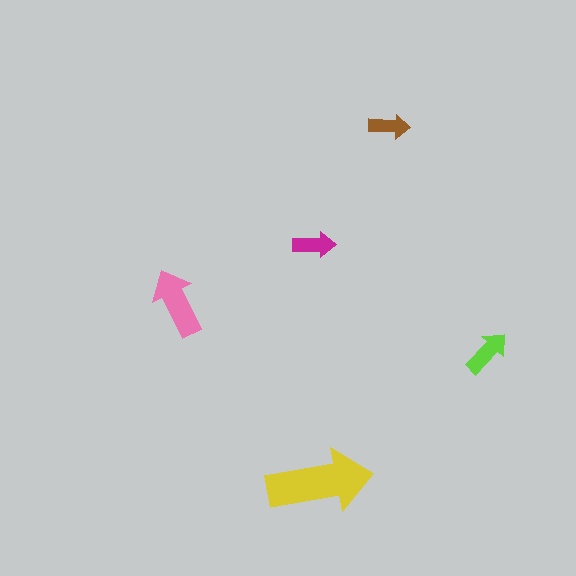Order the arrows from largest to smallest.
the yellow one, the pink one, the lime one, the magenta one, the brown one.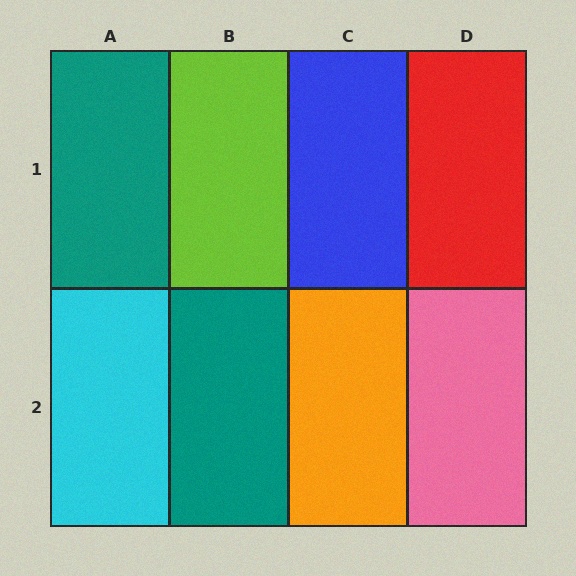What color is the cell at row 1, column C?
Blue.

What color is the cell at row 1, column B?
Lime.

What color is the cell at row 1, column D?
Red.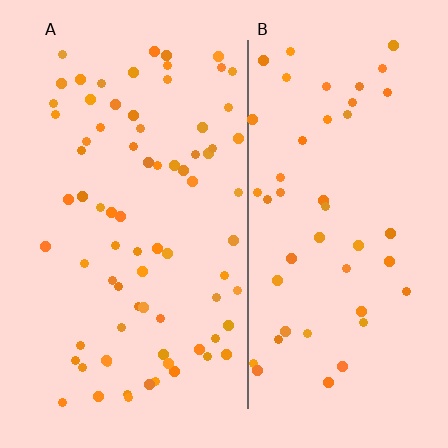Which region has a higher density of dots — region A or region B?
A (the left).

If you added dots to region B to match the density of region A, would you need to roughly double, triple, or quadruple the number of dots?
Approximately double.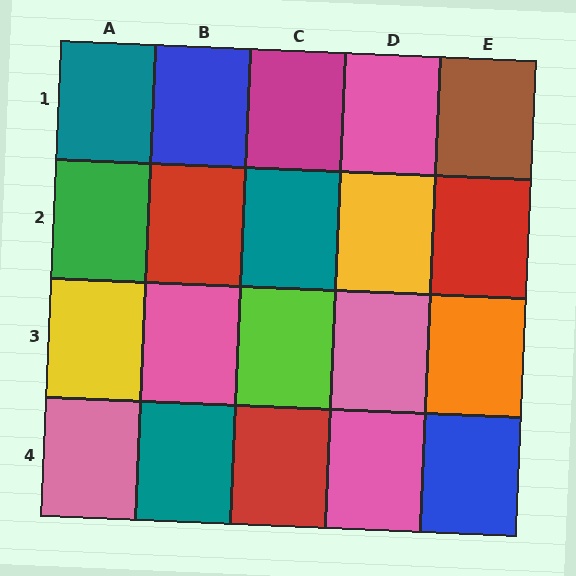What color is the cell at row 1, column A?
Teal.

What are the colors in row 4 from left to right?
Pink, teal, red, pink, blue.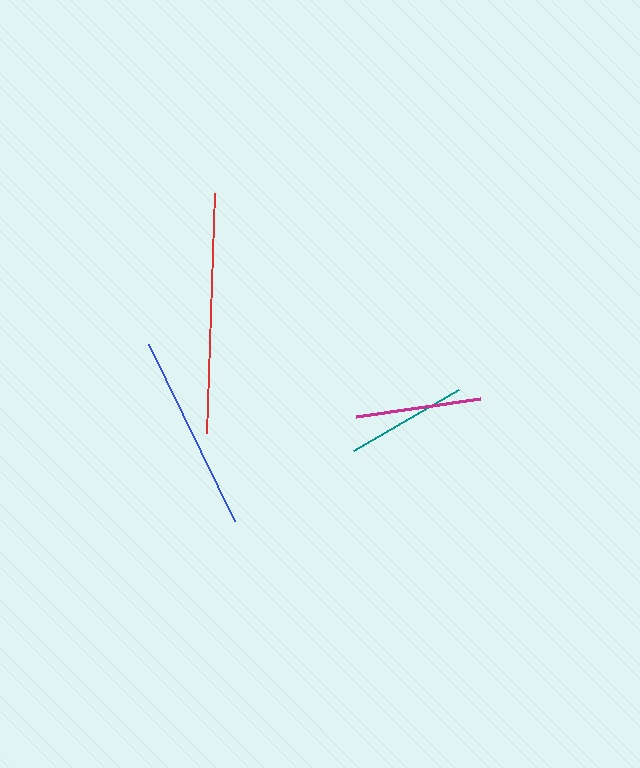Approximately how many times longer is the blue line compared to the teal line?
The blue line is approximately 1.6 times the length of the teal line.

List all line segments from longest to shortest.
From longest to shortest: red, blue, magenta, teal.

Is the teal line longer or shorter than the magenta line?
The magenta line is longer than the teal line.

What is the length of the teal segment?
The teal segment is approximately 122 pixels long.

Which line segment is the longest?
The red line is the longest at approximately 241 pixels.